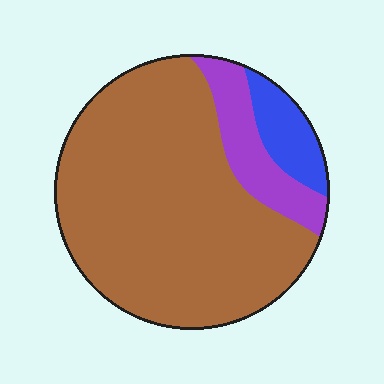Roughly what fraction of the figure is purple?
Purple takes up about one eighth (1/8) of the figure.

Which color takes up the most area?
Brown, at roughly 80%.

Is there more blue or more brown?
Brown.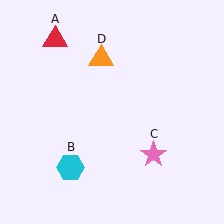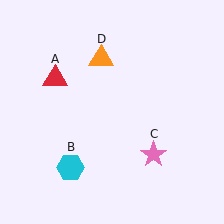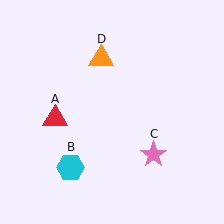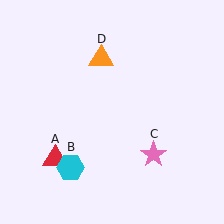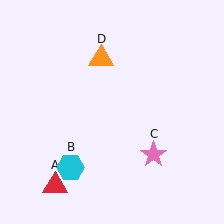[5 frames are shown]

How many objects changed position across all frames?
1 object changed position: red triangle (object A).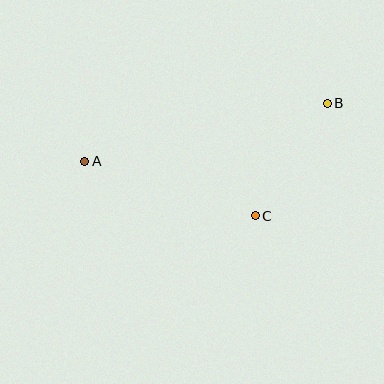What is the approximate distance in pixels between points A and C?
The distance between A and C is approximately 179 pixels.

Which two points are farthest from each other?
Points A and B are farthest from each other.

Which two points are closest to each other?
Points B and C are closest to each other.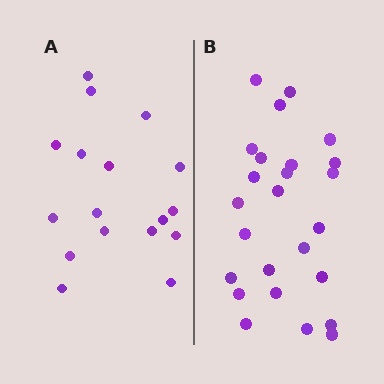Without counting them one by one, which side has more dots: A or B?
Region B (the right region) has more dots.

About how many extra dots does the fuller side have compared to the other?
Region B has roughly 8 or so more dots than region A.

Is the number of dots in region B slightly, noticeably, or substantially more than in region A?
Region B has substantially more. The ratio is roughly 1.5 to 1.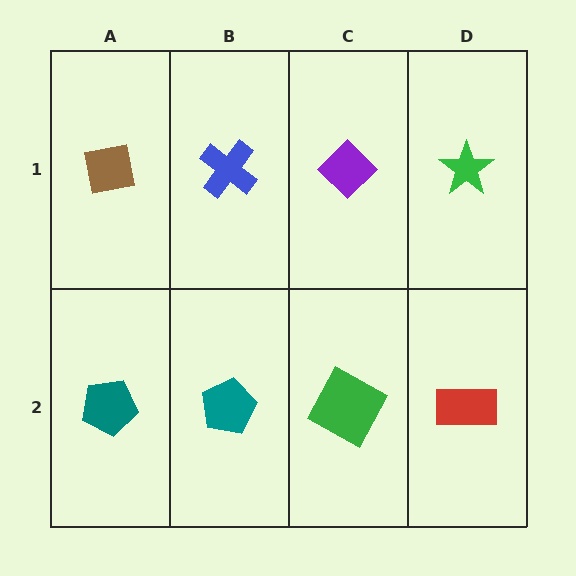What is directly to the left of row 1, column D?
A purple diamond.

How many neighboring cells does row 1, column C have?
3.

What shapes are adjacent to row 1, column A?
A teal pentagon (row 2, column A), a blue cross (row 1, column B).